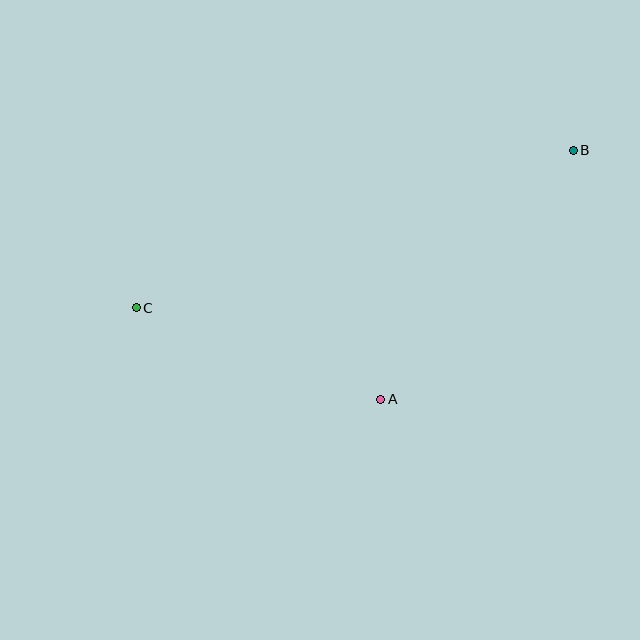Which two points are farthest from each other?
Points B and C are farthest from each other.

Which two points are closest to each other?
Points A and C are closest to each other.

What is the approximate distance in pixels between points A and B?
The distance between A and B is approximately 315 pixels.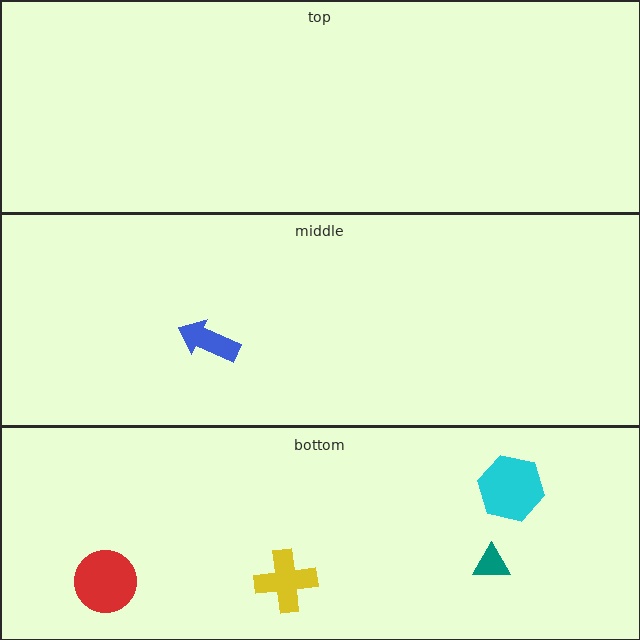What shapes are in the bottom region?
The yellow cross, the red circle, the teal triangle, the cyan hexagon.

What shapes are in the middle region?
The blue arrow.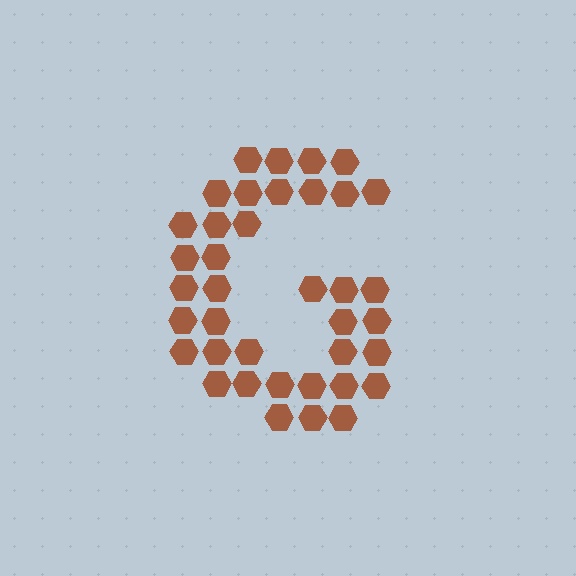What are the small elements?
The small elements are hexagons.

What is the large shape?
The large shape is the letter G.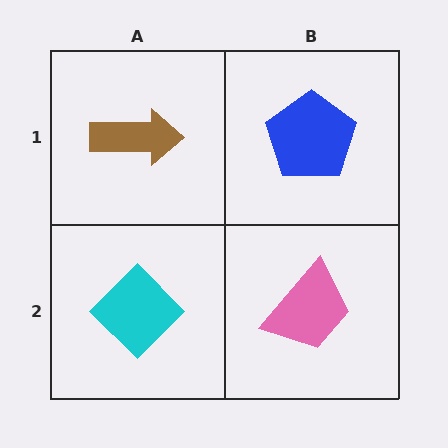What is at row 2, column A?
A cyan diamond.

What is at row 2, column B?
A pink trapezoid.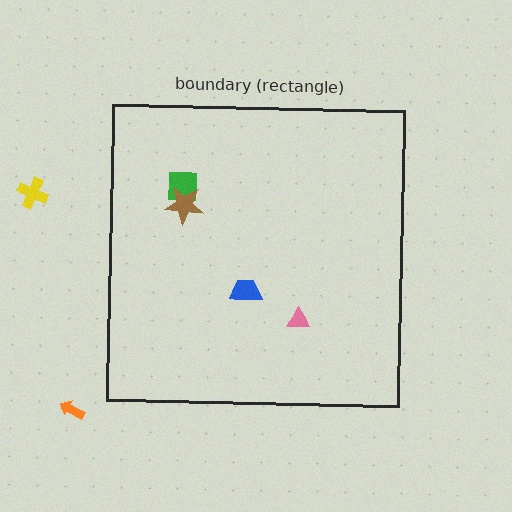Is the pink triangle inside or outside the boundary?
Inside.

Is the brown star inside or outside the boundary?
Inside.